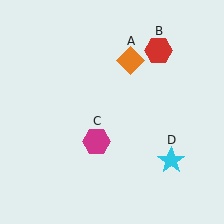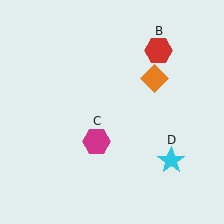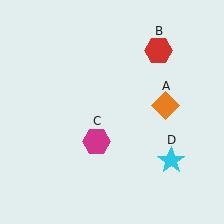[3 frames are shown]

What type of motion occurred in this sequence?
The orange diamond (object A) rotated clockwise around the center of the scene.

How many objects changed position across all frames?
1 object changed position: orange diamond (object A).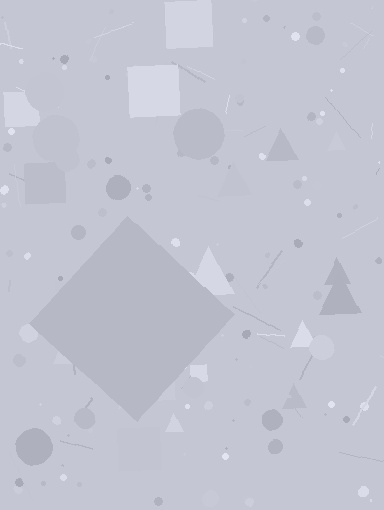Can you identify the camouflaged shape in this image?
The camouflaged shape is a diamond.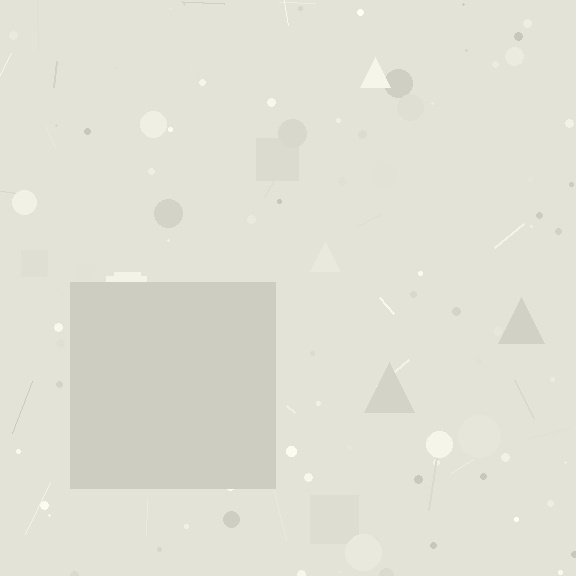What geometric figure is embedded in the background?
A square is embedded in the background.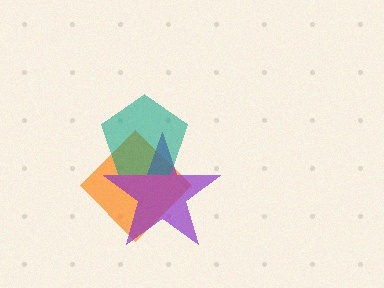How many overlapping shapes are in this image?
There are 3 overlapping shapes in the image.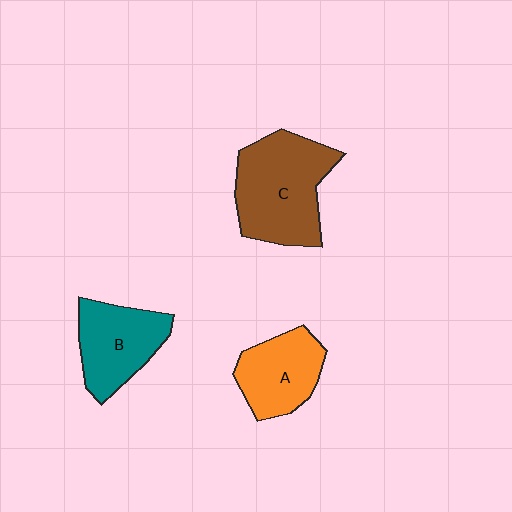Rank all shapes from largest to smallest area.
From largest to smallest: C (brown), B (teal), A (orange).